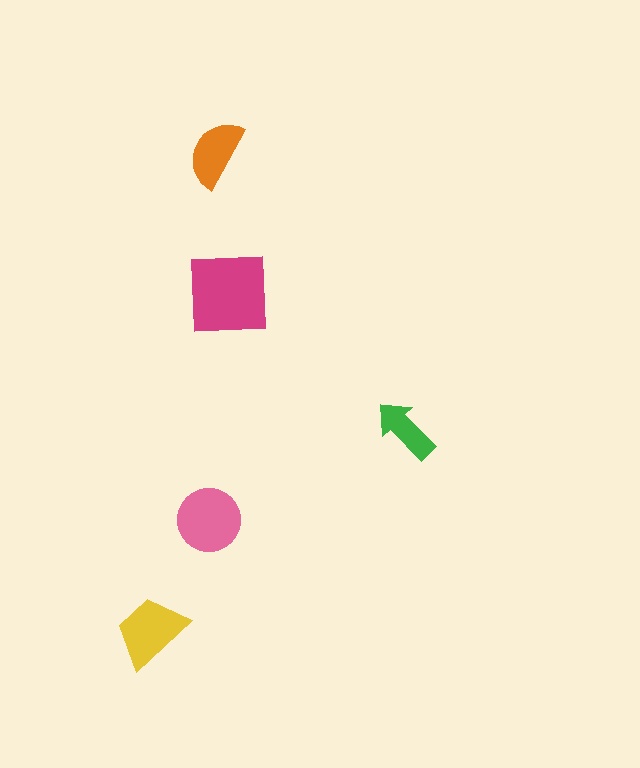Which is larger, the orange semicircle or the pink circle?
The pink circle.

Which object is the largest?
The magenta square.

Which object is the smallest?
The green arrow.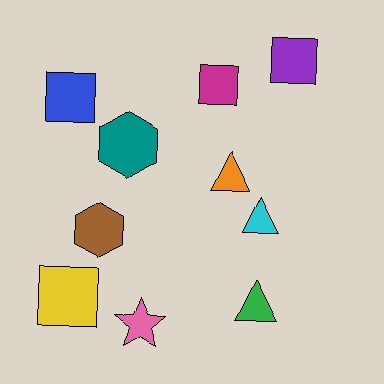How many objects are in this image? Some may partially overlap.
There are 10 objects.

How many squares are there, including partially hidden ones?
There are 4 squares.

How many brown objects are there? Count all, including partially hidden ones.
There is 1 brown object.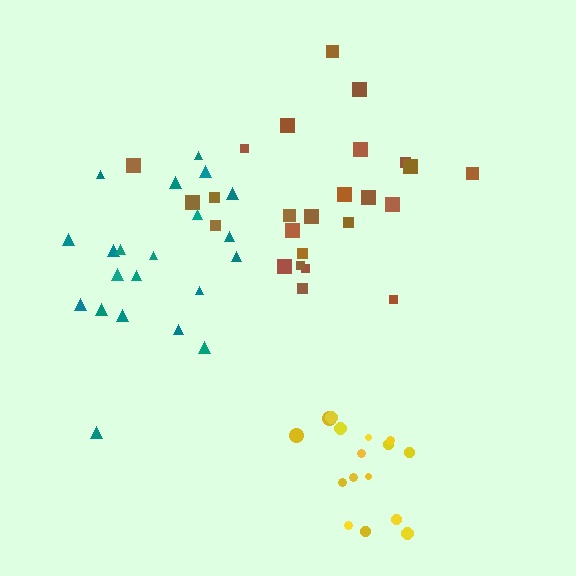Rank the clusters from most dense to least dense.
yellow, brown, teal.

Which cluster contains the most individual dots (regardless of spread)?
Brown (26).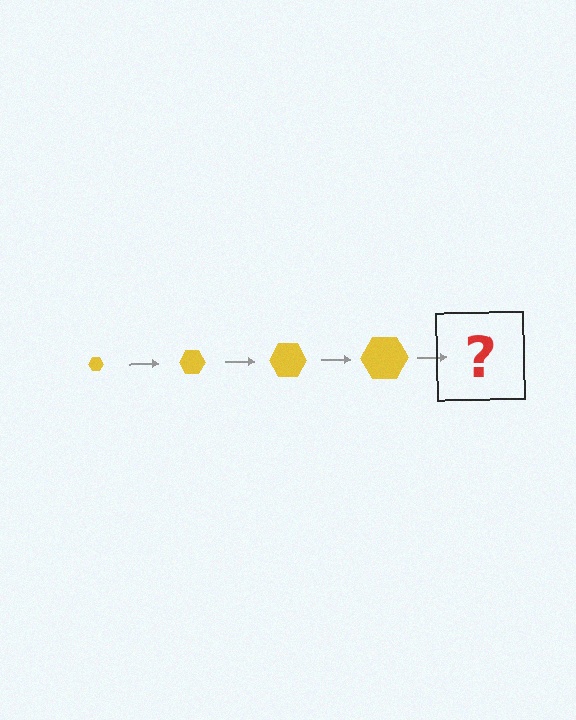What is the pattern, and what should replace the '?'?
The pattern is that the hexagon gets progressively larger each step. The '?' should be a yellow hexagon, larger than the previous one.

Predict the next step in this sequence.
The next step is a yellow hexagon, larger than the previous one.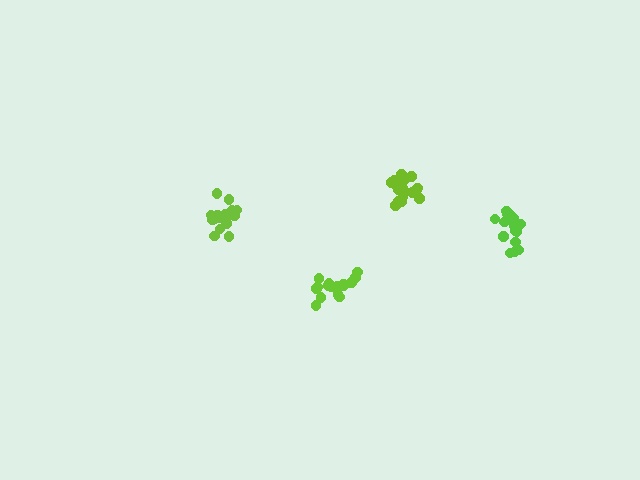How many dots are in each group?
Group 1: 19 dots, Group 2: 17 dots, Group 3: 18 dots, Group 4: 17 dots (71 total).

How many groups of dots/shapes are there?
There are 4 groups.